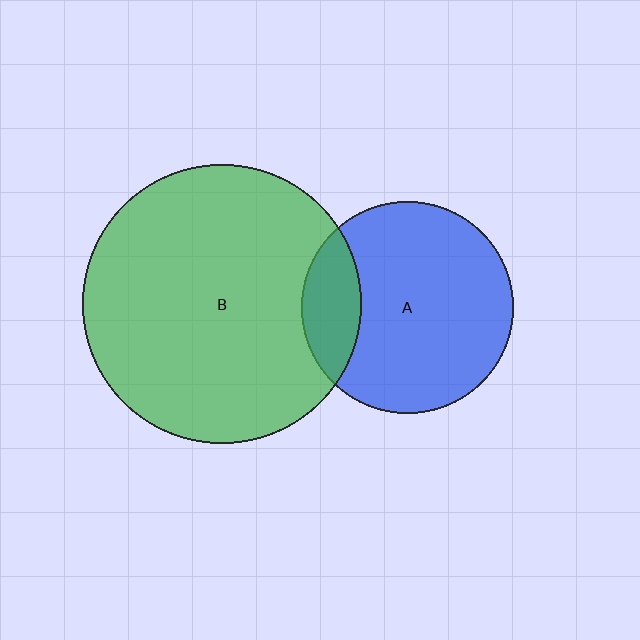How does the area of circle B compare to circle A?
Approximately 1.7 times.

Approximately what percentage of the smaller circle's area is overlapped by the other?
Approximately 20%.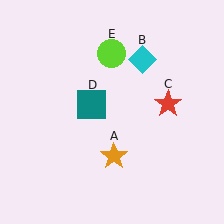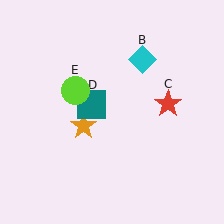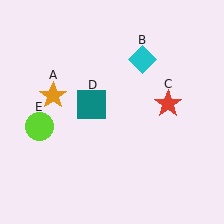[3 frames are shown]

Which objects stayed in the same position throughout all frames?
Cyan diamond (object B) and red star (object C) and teal square (object D) remained stationary.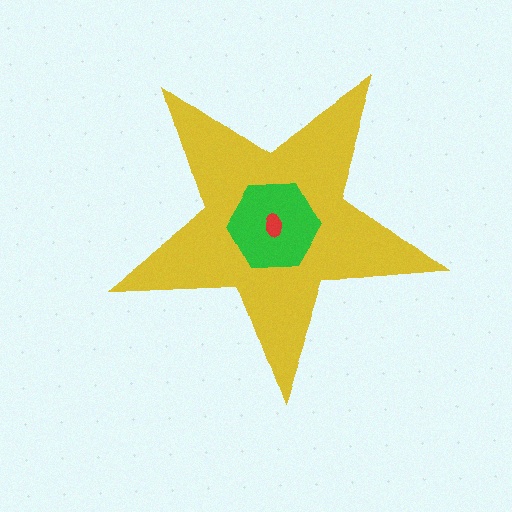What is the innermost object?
The red ellipse.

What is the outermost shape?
The yellow star.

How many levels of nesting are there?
3.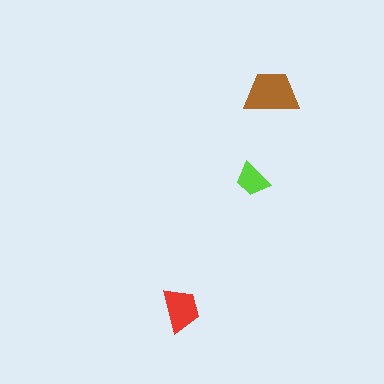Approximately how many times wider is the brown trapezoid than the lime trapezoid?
About 1.5 times wider.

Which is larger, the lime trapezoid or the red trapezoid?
The red one.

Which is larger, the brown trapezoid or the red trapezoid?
The brown one.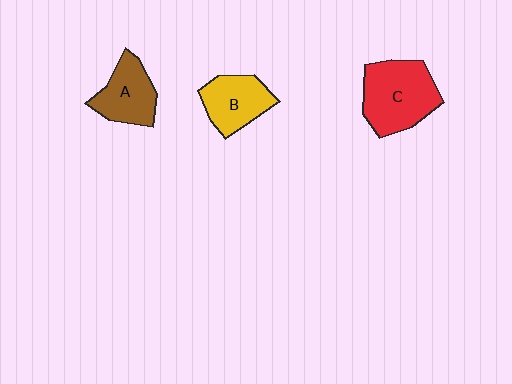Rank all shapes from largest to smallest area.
From largest to smallest: C (red), A (brown), B (yellow).